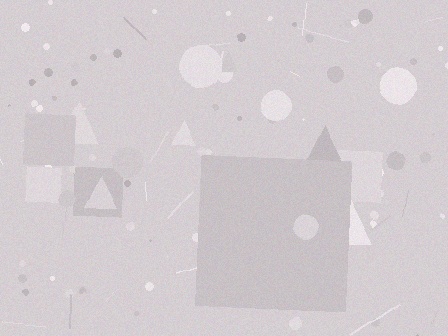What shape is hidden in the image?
A square is hidden in the image.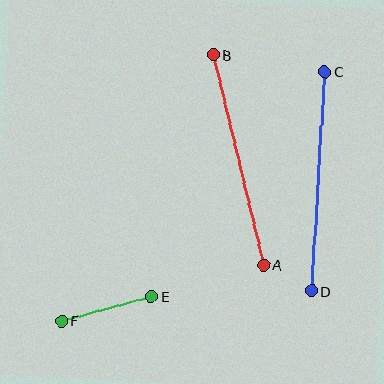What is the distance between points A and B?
The distance is approximately 216 pixels.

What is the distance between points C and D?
The distance is approximately 220 pixels.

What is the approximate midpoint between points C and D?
The midpoint is at approximately (318, 181) pixels.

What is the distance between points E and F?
The distance is approximately 93 pixels.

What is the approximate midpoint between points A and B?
The midpoint is at approximately (238, 160) pixels.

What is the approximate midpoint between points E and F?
The midpoint is at approximately (106, 309) pixels.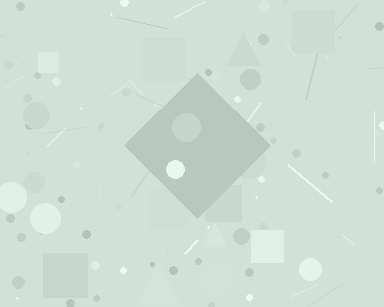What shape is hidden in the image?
A diamond is hidden in the image.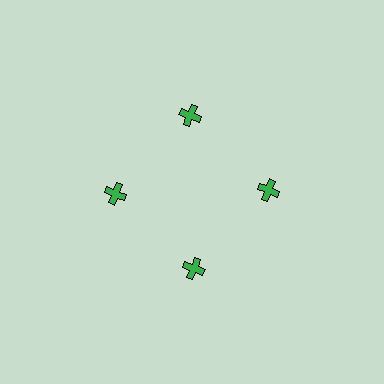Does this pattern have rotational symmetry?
Yes, this pattern has 4-fold rotational symmetry. It looks the same after rotating 90 degrees around the center.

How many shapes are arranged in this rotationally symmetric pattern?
There are 4 shapes, arranged in 4 groups of 1.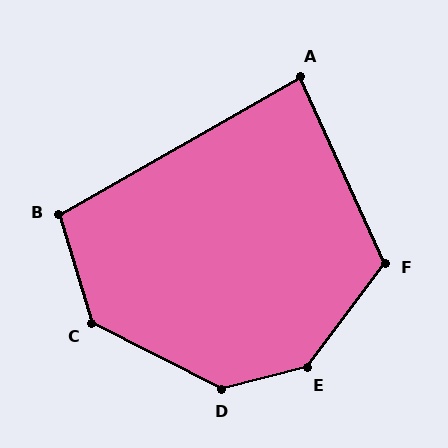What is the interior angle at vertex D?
Approximately 138 degrees (obtuse).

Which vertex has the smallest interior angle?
A, at approximately 85 degrees.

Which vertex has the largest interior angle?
E, at approximately 141 degrees.